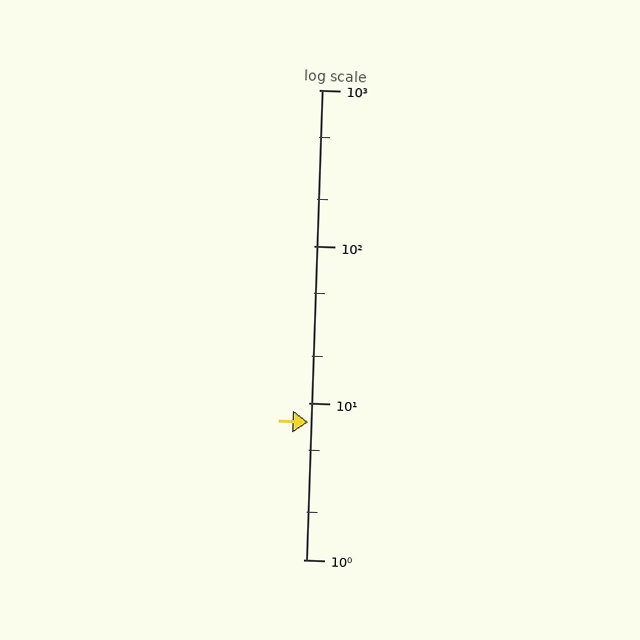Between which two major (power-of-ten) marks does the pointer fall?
The pointer is between 1 and 10.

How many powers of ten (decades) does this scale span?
The scale spans 3 decades, from 1 to 1000.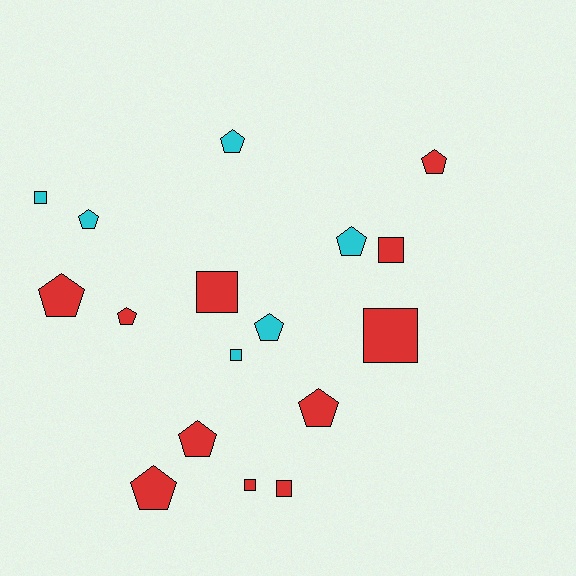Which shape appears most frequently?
Pentagon, with 10 objects.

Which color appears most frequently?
Red, with 11 objects.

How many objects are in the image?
There are 17 objects.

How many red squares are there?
There are 5 red squares.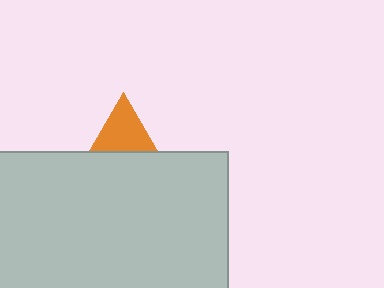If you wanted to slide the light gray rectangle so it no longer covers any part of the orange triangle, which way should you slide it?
Slide it down — that is the most direct way to separate the two shapes.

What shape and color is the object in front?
The object in front is a light gray rectangle.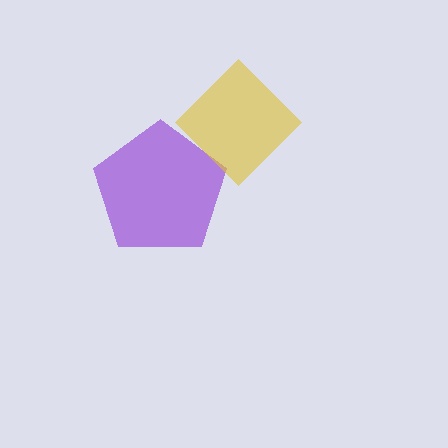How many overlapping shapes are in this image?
There are 2 overlapping shapes in the image.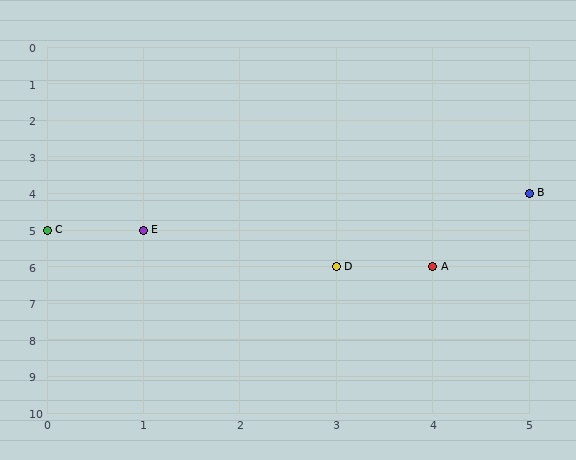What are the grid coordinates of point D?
Point D is at grid coordinates (3, 6).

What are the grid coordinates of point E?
Point E is at grid coordinates (1, 5).